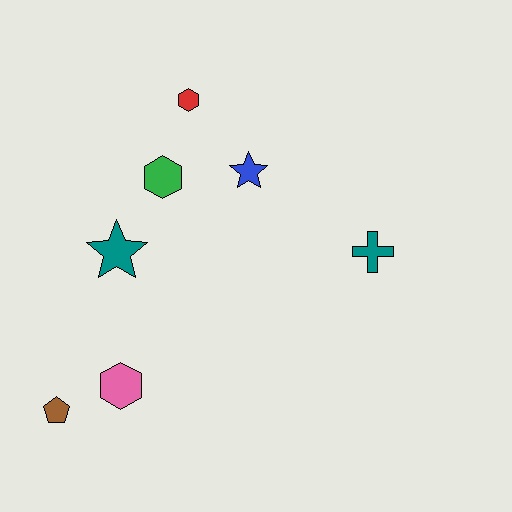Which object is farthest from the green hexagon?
The brown pentagon is farthest from the green hexagon.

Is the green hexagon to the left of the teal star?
No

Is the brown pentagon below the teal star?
Yes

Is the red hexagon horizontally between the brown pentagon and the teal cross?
Yes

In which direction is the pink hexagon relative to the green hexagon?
The pink hexagon is below the green hexagon.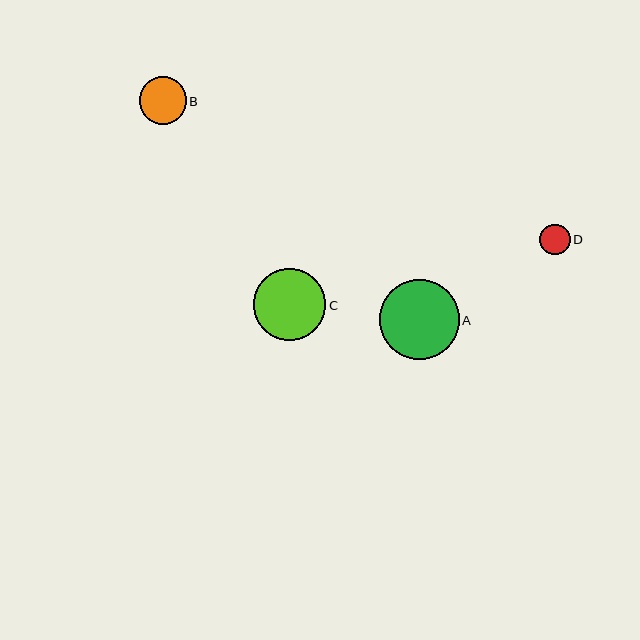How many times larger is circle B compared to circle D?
Circle B is approximately 1.6 times the size of circle D.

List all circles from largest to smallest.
From largest to smallest: A, C, B, D.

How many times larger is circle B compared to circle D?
Circle B is approximately 1.6 times the size of circle D.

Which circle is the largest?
Circle A is the largest with a size of approximately 80 pixels.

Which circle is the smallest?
Circle D is the smallest with a size of approximately 30 pixels.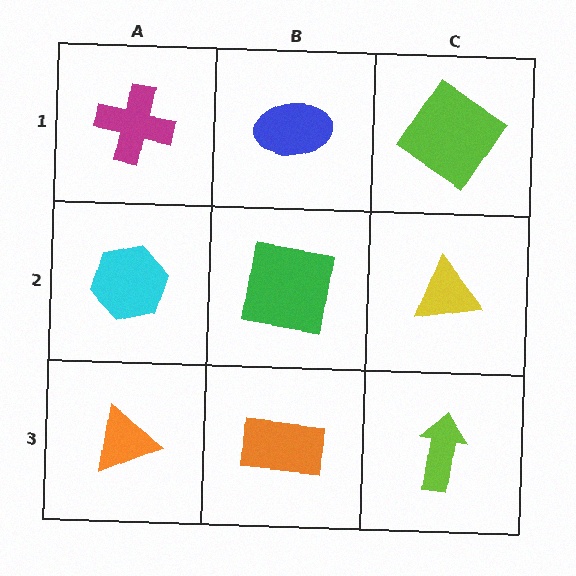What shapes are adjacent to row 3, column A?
A cyan hexagon (row 2, column A), an orange rectangle (row 3, column B).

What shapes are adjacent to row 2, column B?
A blue ellipse (row 1, column B), an orange rectangle (row 3, column B), a cyan hexagon (row 2, column A), a yellow triangle (row 2, column C).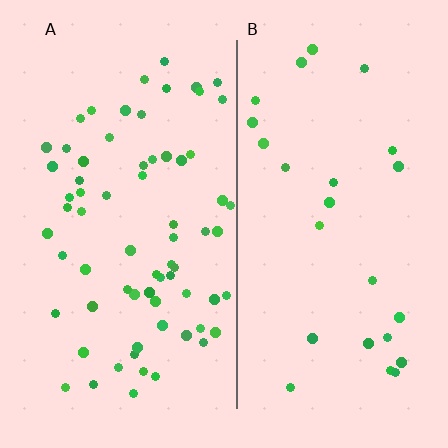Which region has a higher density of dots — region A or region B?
A (the left).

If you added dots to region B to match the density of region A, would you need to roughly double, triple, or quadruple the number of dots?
Approximately triple.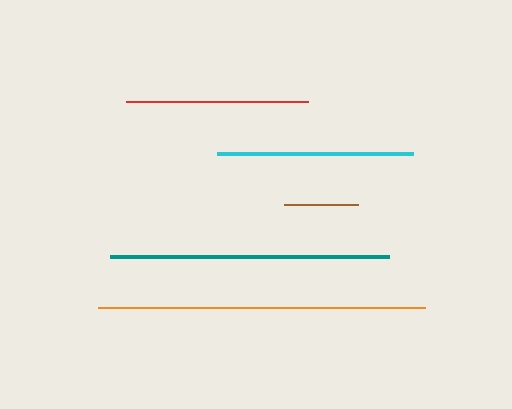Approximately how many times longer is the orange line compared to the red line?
The orange line is approximately 1.8 times the length of the red line.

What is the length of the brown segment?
The brown segment is approximately 74 pixels long.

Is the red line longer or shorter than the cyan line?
The cyan line is longer than the red line.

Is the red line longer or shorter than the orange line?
The orange line is longer than the red line.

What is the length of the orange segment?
The orange segment is approximately 326 pixels long.